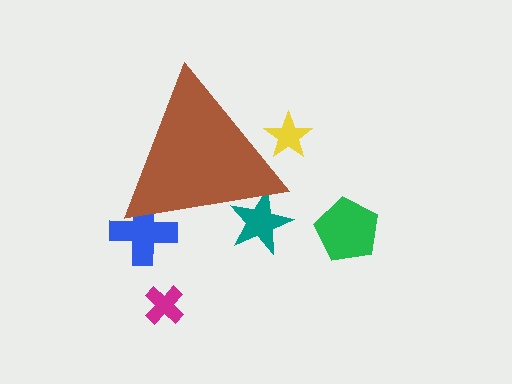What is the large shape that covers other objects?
A brown triangle.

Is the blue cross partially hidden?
Yes, the blue cross is partially hidden behind the brown triangle.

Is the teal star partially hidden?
Yes, the teal star is partially hidden behind the brown triangle.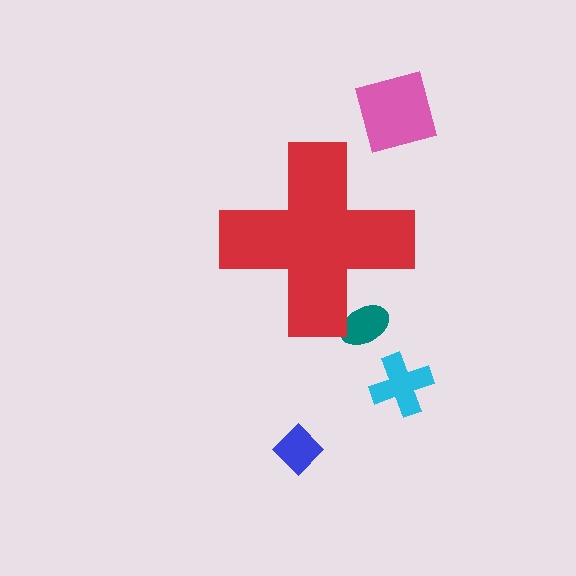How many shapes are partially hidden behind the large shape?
1 shape is partially hidden.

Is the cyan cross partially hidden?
No, the cyan cross is fully visible.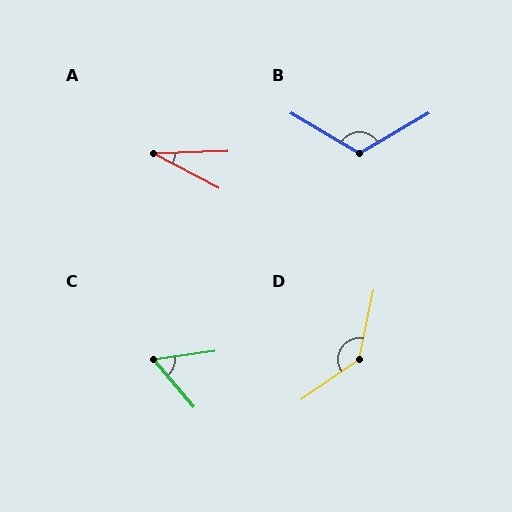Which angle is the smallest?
A, at approximately 29 degrees.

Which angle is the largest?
D, at approximately 136 degrees.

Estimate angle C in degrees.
Approximately 57 degrees.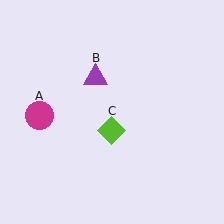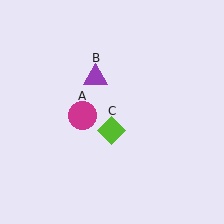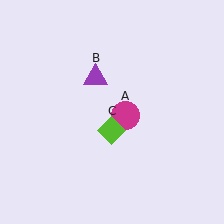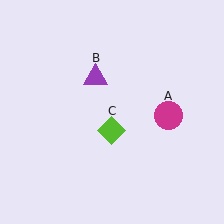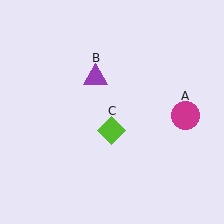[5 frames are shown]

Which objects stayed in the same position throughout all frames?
Purple triangle (object B) and lime diamond (object C) remained stationary.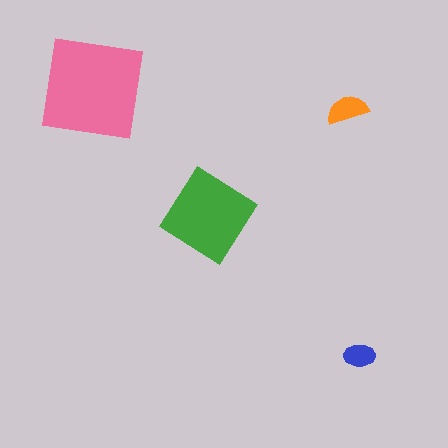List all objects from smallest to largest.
The blue ellipse, the orange semicircle, the green diamond, the pink square.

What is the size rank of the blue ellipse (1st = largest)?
4th.